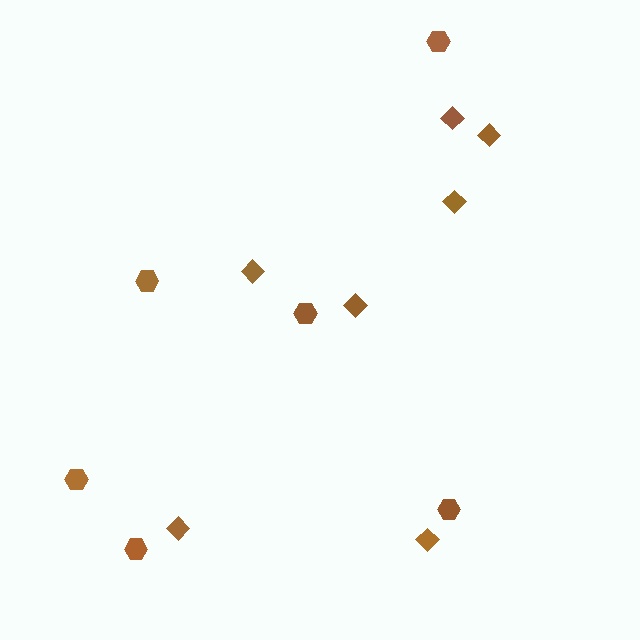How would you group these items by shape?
There are 2 groups: one group of diamonds (7) and one group of hexagons (6).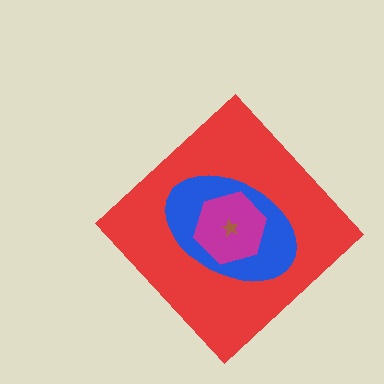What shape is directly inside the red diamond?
The blue ellipse.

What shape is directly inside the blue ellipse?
The magenta hexagon.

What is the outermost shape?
The red diamond.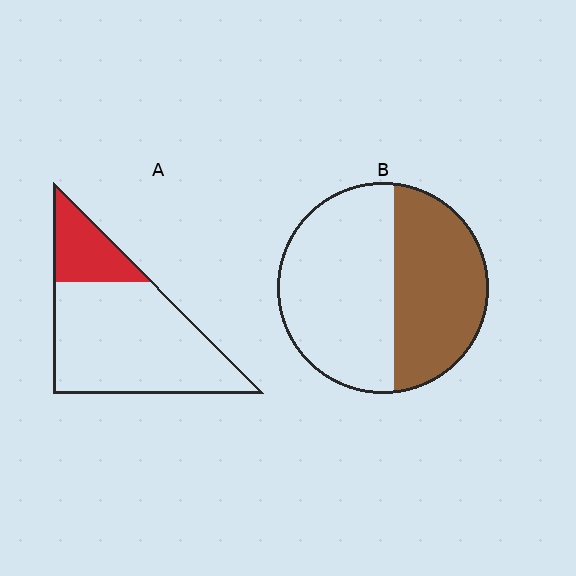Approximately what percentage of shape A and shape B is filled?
A is approximately 20% and B is approximately 45%.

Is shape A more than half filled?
No.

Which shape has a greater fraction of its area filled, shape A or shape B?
Shape B.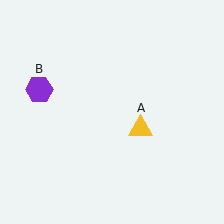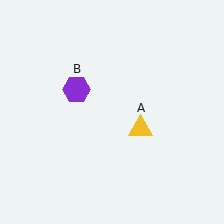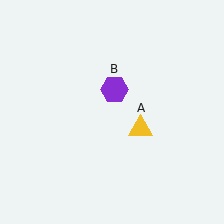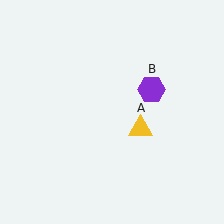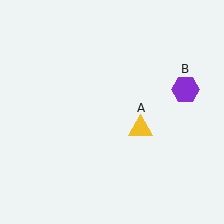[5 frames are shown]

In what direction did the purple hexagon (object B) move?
The purple hexagon (object B) moved right.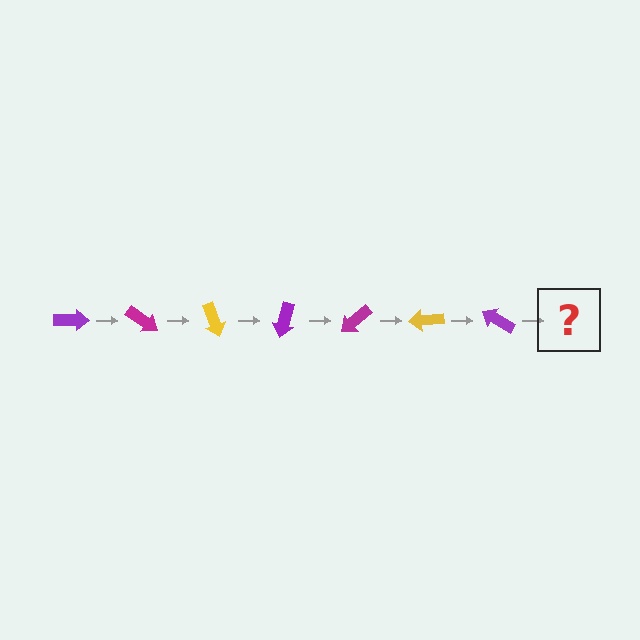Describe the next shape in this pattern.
It should be a magenta arrow, rotated 245 degrees from the start.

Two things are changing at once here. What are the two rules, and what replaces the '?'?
The two rules are that it rotates 35 degrees each step and the color cycles through purple, magenta, and yellow. The '?' should be a magenta arrow, rotated 245 degrees from the start.